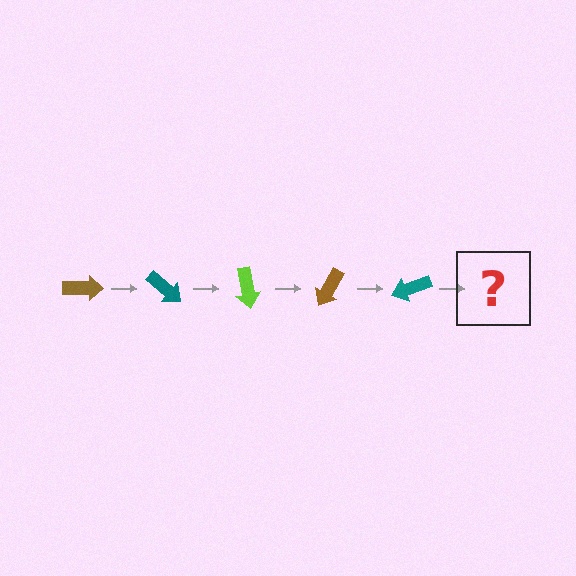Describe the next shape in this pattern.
It should be a lime arrow, rotated 200 degrees from the start.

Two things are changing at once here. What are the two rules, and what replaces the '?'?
The two rules are that it rotates 40 degrees each step and the color cycles through brown, teal, and lime. The '?' should be a lime arrow, rotated 200 degrees from the start.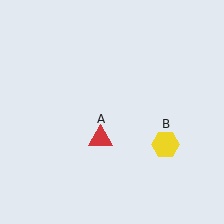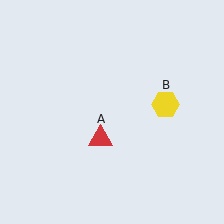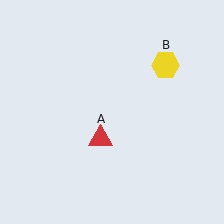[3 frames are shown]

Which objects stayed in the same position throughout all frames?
Red triangle (object A) remained stationary.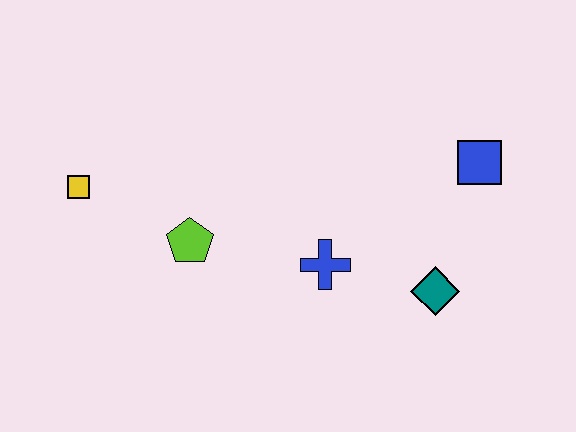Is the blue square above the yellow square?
Yes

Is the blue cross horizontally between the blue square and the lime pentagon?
Yes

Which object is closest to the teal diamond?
The blue cross is closest to the teal diamond.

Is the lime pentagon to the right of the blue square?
No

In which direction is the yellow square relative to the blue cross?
The yellow square is to the left of the blue cross.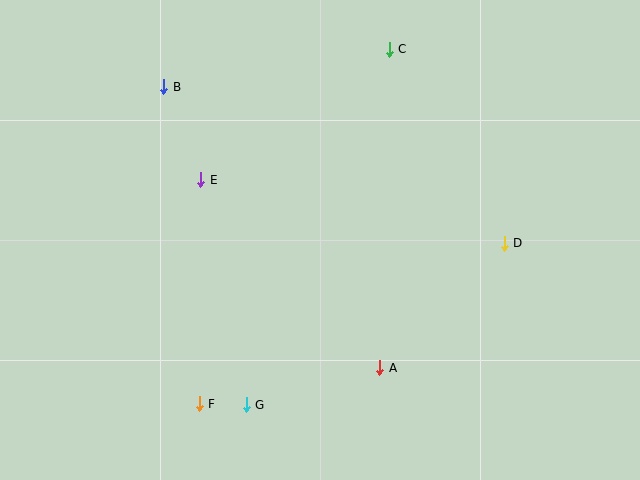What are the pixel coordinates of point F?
Point F is at (199, 404).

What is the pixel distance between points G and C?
The distance between G and C is 383 pixels.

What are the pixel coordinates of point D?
Point D is at (504, 243).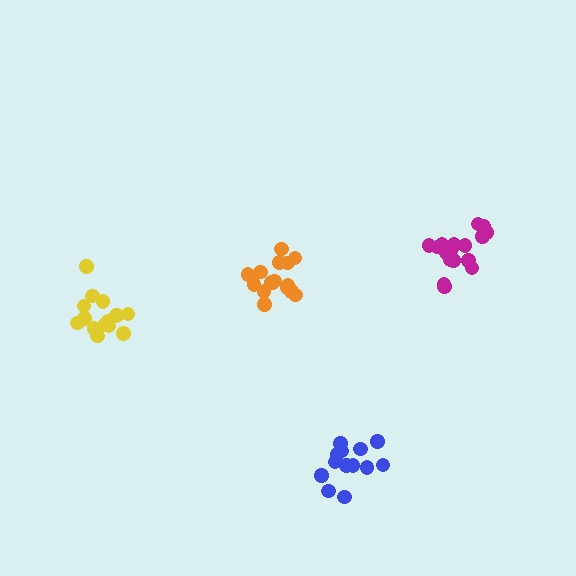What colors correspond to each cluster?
The clusters are colored: orange, blue, magenta, yellow.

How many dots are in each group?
Group 1: 16 dots, Group 2: 13 dots, Group 3: 17 dots, Group 4: 14 dots (60 total).